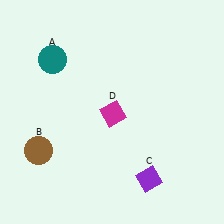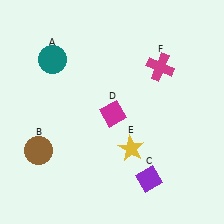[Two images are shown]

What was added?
A yellow star (E), a magenta cross (F) were added in Image 2.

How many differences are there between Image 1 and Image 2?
There are 2 differences between the two images.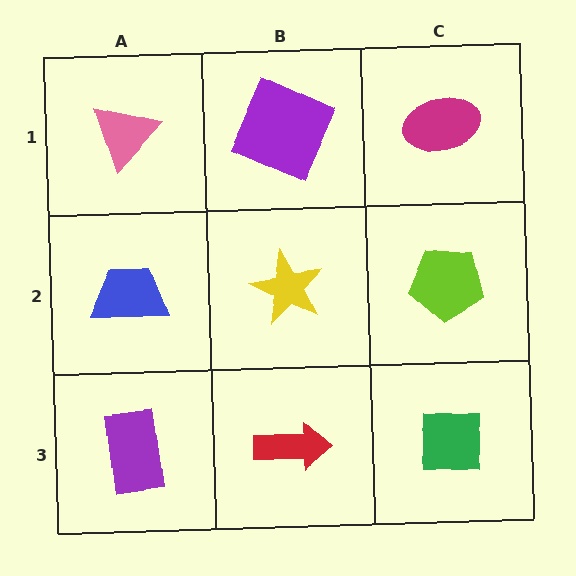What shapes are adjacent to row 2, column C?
A magenta ellipse (row 1, column C), a green square (row 3, column C), a yellow star (row 2, column B).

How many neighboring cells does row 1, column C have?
2.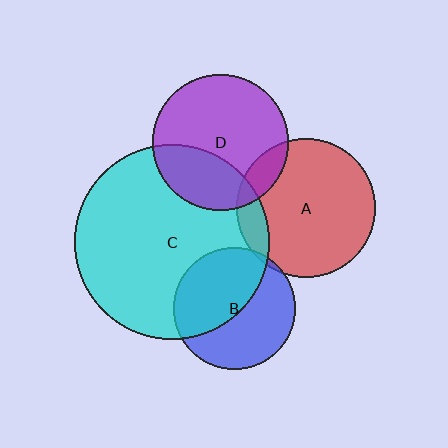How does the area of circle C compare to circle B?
Approximately 2.6 times.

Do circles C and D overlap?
Yes.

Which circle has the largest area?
Circle C (cyan).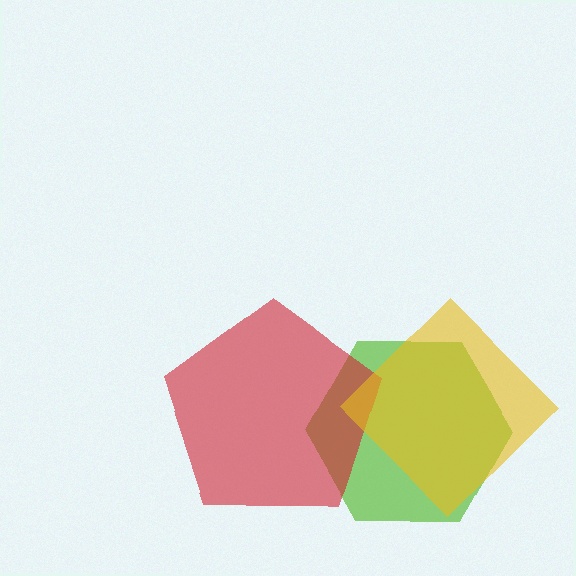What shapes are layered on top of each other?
The layered shapes are: a lime hexagon, a red pentagon, a yellow diamond.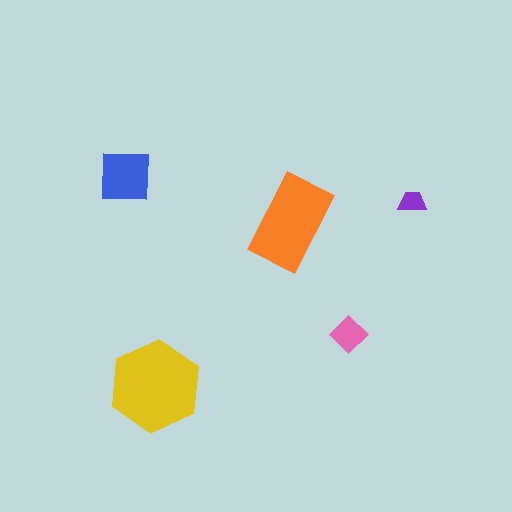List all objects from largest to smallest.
The yellow hexagon, the orange rectangle, the blue square, the pink diamond, the purple trapezoid.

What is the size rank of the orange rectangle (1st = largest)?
2nd.